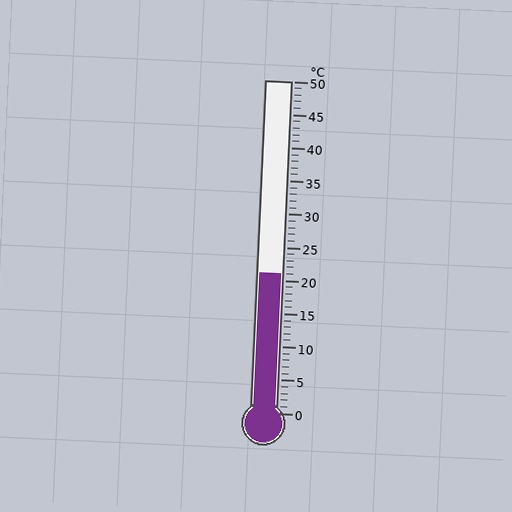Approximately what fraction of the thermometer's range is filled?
The thermometer is filled to approximately 40% of its range.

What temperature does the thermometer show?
The thermometer shows approximately 21°C.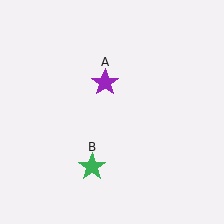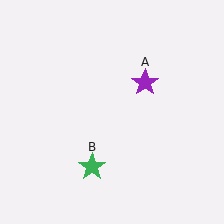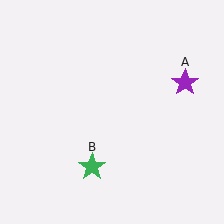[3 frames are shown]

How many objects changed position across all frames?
1 object changed position: purple star (object A).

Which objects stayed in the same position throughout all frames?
Green star (object B) remained stationary.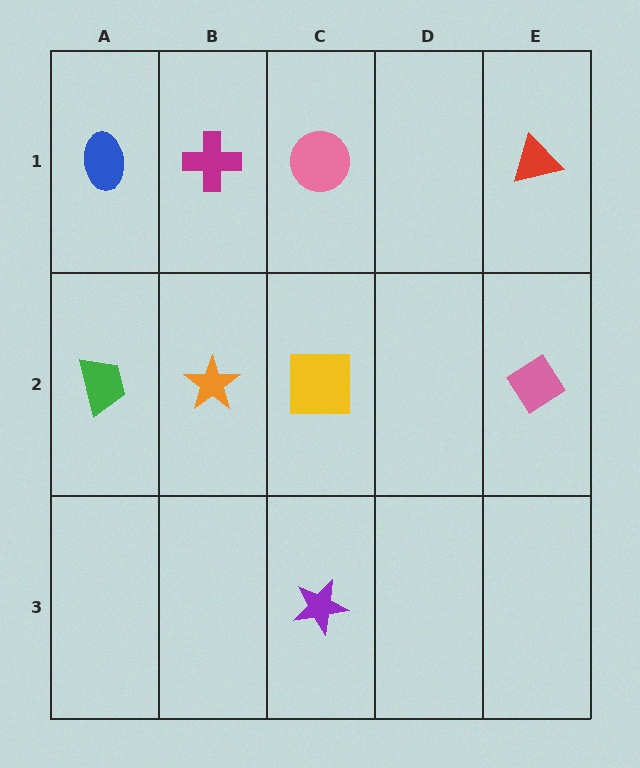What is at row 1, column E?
A red triangle.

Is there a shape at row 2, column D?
No, that cell is empty.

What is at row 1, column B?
A magenta cross.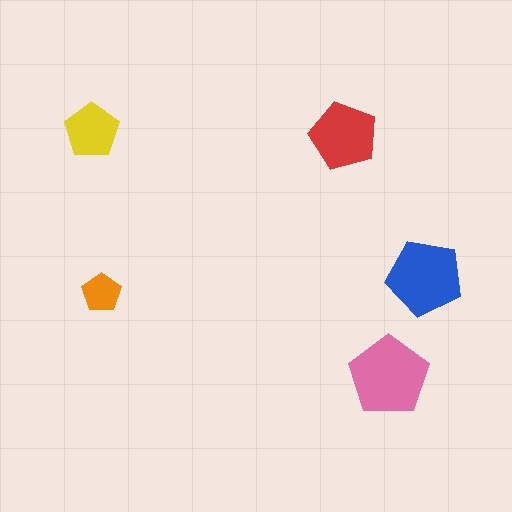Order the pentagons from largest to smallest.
the pink one, the blue one, the red one, the yellow one, the orange one.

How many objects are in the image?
There are 5 objects in the image.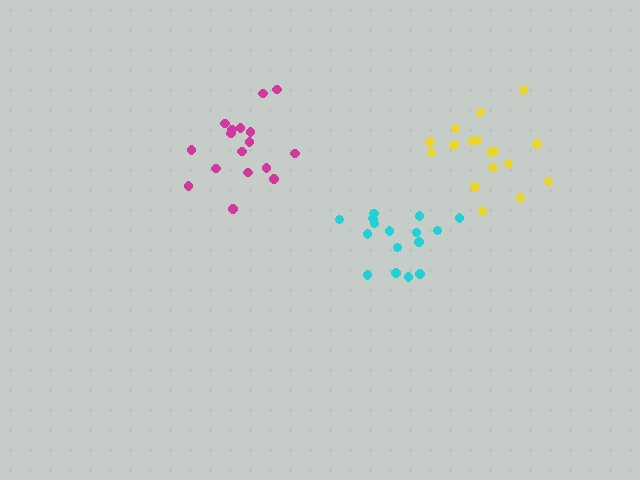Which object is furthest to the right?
The yellow cluster is rightmost.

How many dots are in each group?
Group 1: 16 dots, Group 2: 17 dots, Group 3: 17 dots (50 total).